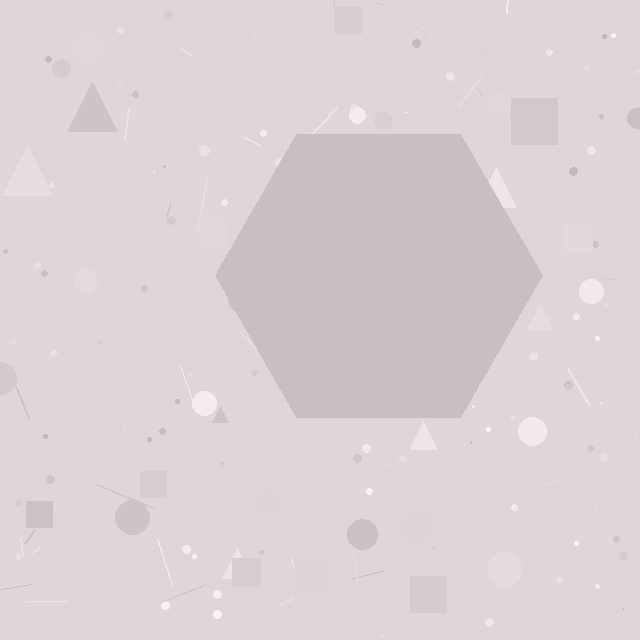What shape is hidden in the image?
A hexagon is hidden in the image.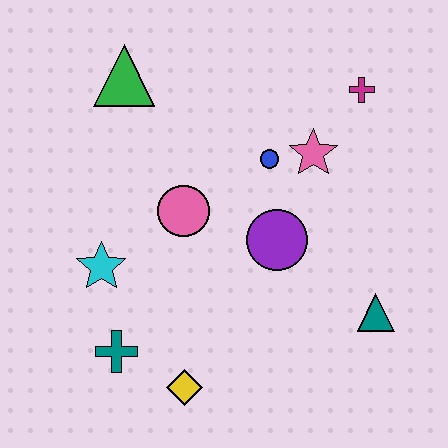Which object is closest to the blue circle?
The pink star is closest to the blue circle.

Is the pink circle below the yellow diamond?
No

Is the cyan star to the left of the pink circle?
Yes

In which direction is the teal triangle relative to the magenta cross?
The teal triangle is below the magenta cross.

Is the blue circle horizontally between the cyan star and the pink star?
Yes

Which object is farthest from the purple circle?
The green triangle is farthest from the purple circle.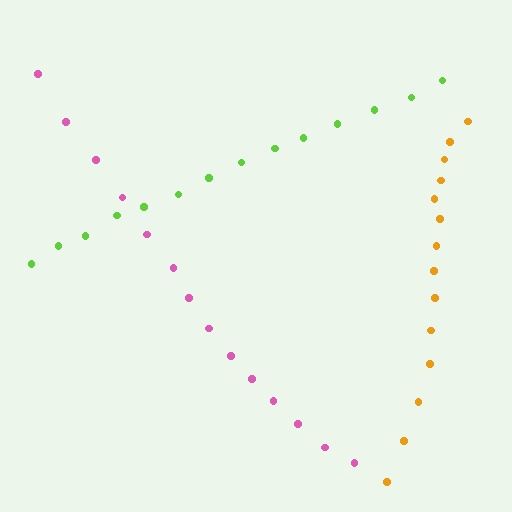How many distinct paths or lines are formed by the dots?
There are 3 distinct paths.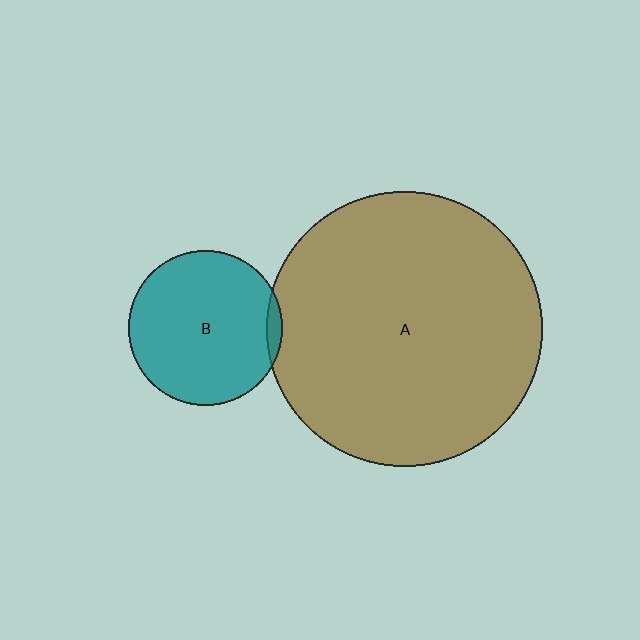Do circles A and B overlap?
Yes.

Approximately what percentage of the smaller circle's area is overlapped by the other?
Approximately 5%.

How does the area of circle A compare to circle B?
Approximately 3.2 times.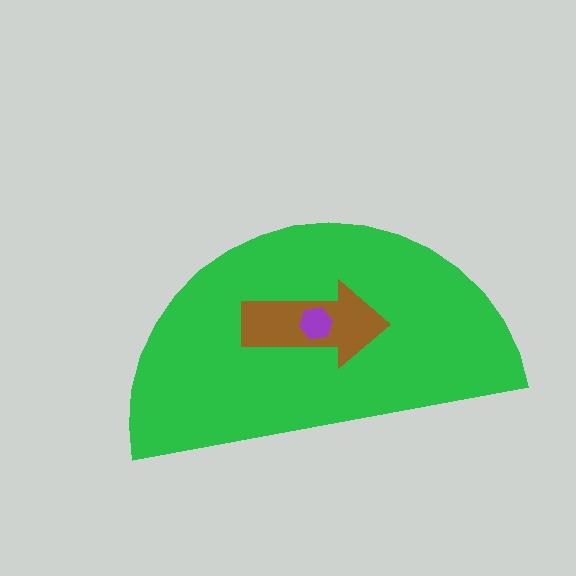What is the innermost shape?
The purple hexagon.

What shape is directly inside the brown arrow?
The purple hexagon.